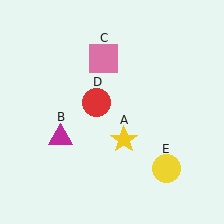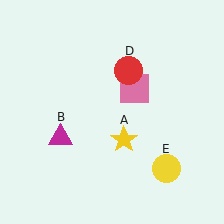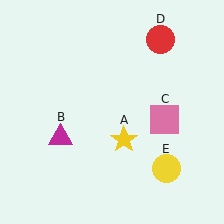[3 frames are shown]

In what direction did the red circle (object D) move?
The red circle (object D) moved up and to the right.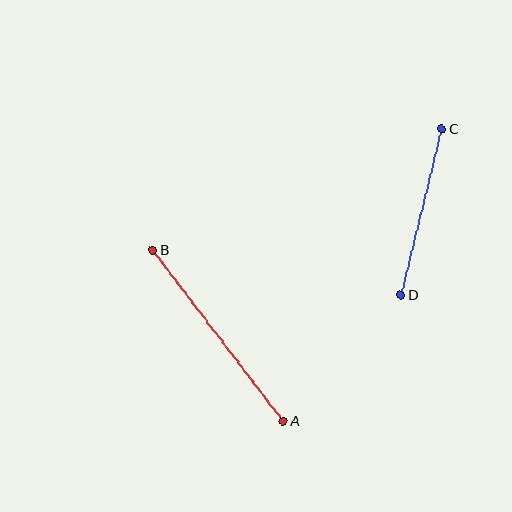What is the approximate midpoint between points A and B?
The midpoint is at approximately (218, 335) pixels.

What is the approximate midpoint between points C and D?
The midpoint is at approximately (421, 212) pixels.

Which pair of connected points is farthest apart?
Points A and B are farthest apart.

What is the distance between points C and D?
The distance is approximately 171 pixels.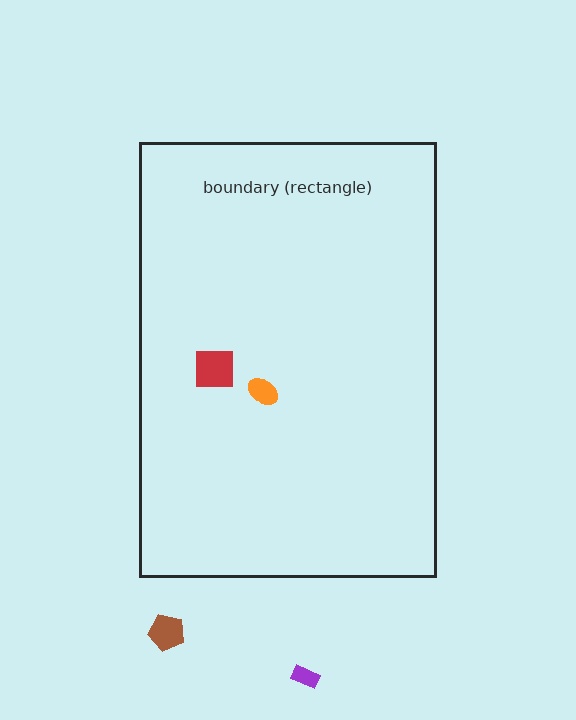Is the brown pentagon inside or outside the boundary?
Outside.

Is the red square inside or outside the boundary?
Inside.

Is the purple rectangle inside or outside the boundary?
Outside.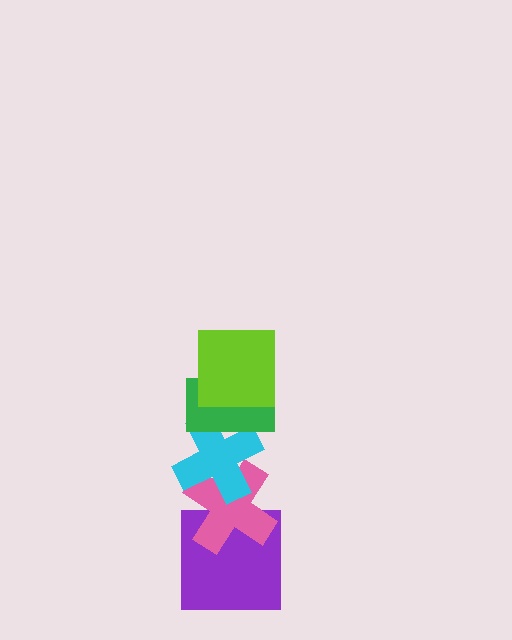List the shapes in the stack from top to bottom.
From top to bottom: the lime square, the green rectangle, the cyan cross, the pink cross, the purple square.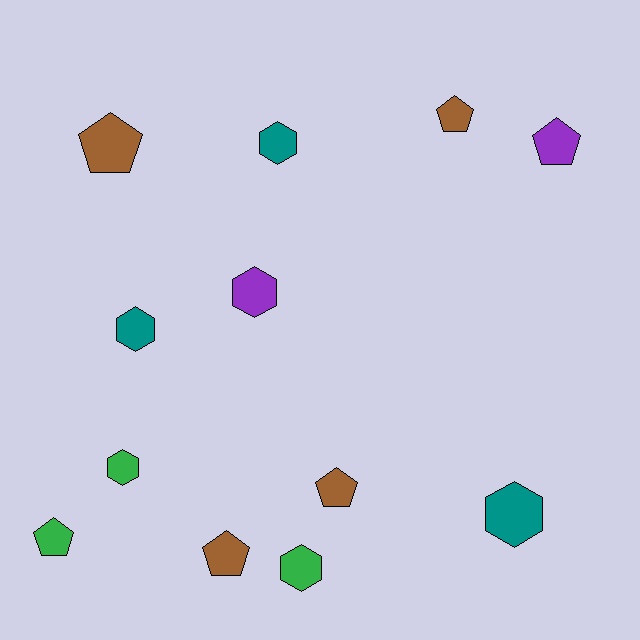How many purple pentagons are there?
There is 1 purple pentagon.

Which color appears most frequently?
Brown, with 4 objects.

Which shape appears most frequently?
Hexagon, with 6 objects.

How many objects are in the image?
There are 12 objects.